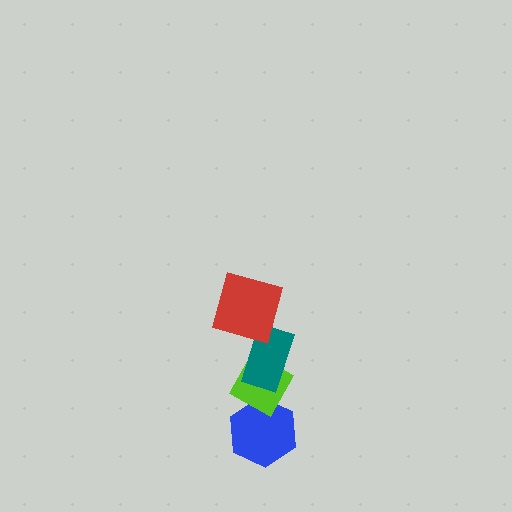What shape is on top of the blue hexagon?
The lime diamond is on top of the blue hexagon.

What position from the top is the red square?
The red square is 1st from the top.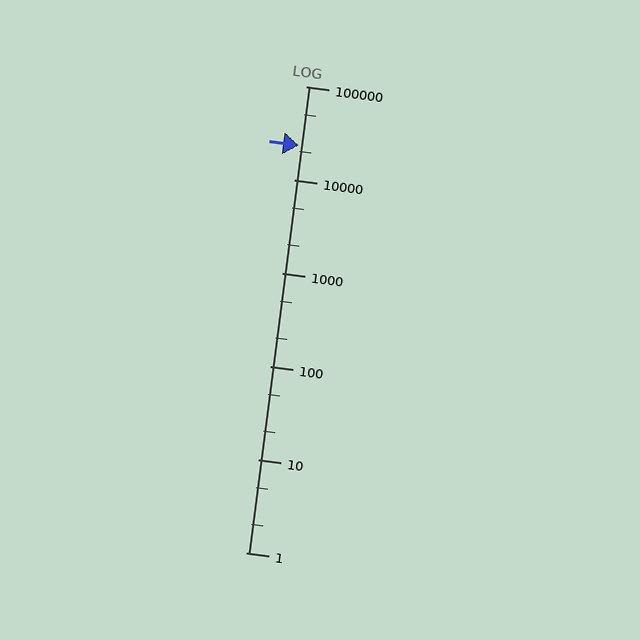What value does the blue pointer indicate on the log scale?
The pointer indicates approximately 23000.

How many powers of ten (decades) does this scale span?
The scale spans 5 decades, from 1 to 100000.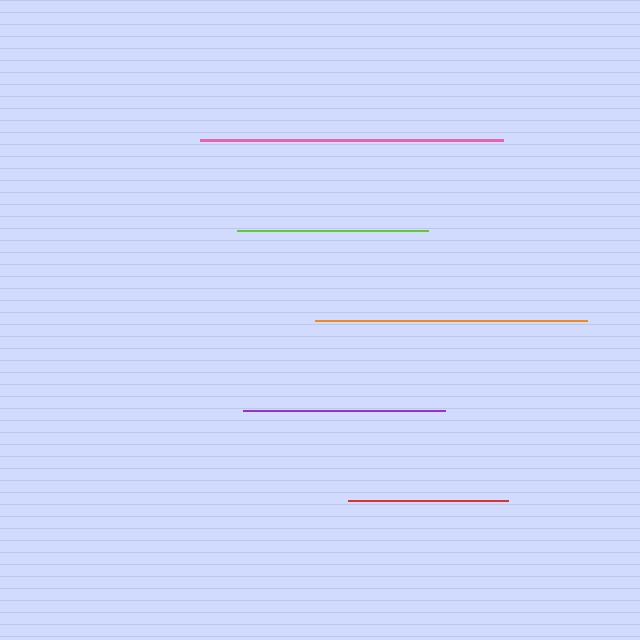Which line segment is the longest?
The pink line is the longest at approximately 304 pixels.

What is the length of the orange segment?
The orange segment is approximately 272 pixels long.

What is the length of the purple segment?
The purple segment is approximately 202 pixels long.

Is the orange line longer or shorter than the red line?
The orange line is longer than the red line.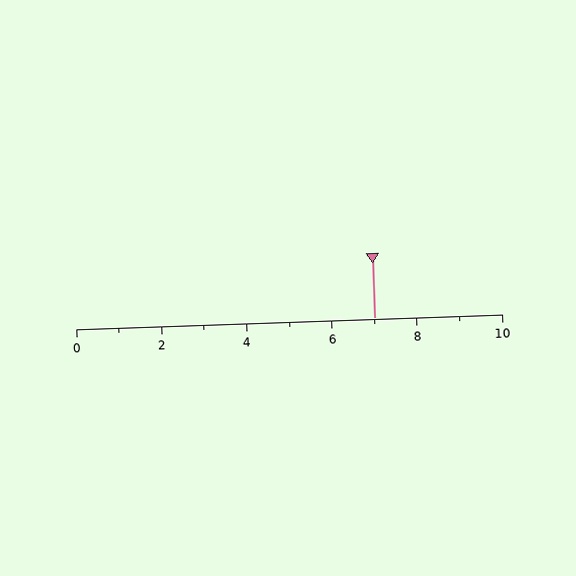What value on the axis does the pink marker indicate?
The marker indicates approximately 7.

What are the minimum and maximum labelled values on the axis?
The axis runs from 0 to 10.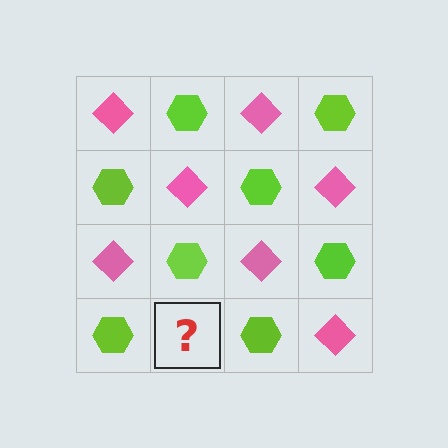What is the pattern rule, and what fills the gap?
The rule is that it alternates pink diamond and lime hexagon in a checkerboard pattern. The gap should be filled with a pink diamond.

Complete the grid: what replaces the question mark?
The question mark should be replaced with a pink diamond.